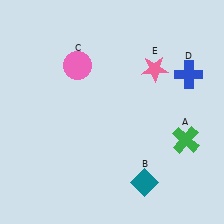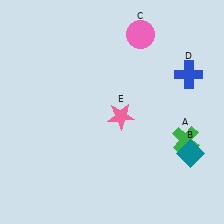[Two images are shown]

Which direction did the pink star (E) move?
The pink star (E) moved down.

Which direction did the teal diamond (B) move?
The teal diamond (B) moved right.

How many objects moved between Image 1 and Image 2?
3 objects moved between the two images.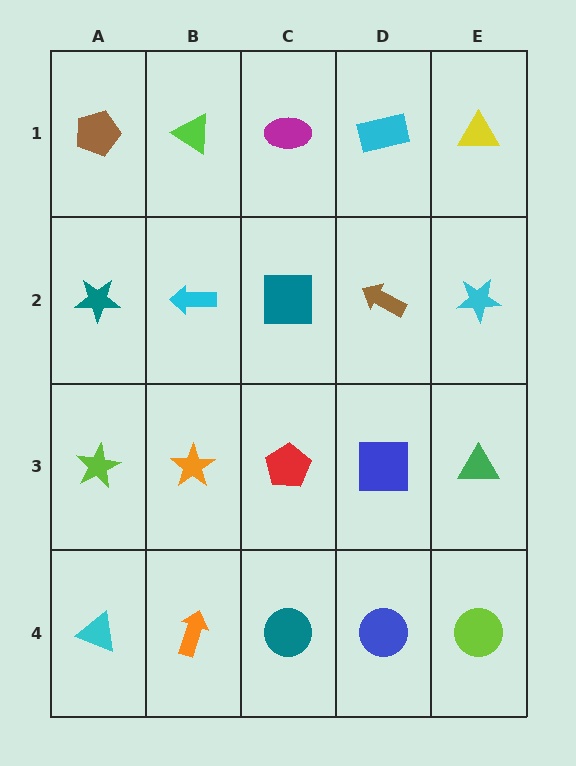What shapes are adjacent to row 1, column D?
A brown arrow (row 2, column D), a magenta ellipse (row 1, column C), a yellow triangle (row 1, column E).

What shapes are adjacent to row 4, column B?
An orange star (row 3, column B), a cyan triangle (row 4, column A), a teal circle (row 4, column C).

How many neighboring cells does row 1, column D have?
3.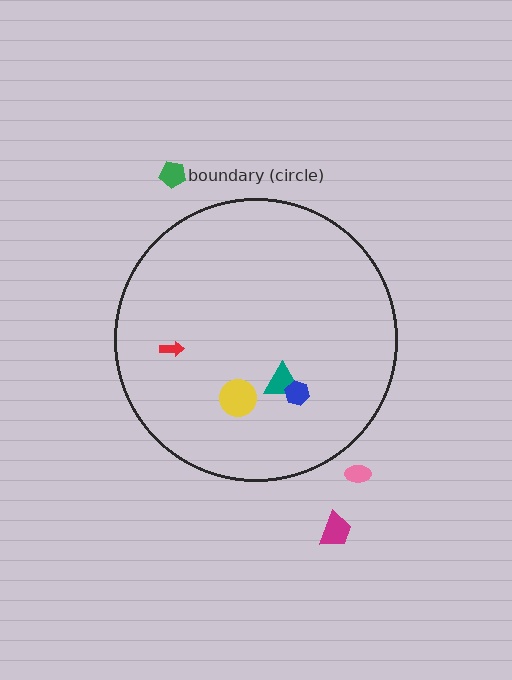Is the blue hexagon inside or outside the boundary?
Inside.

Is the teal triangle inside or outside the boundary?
Inside.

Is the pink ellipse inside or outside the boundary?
Outside.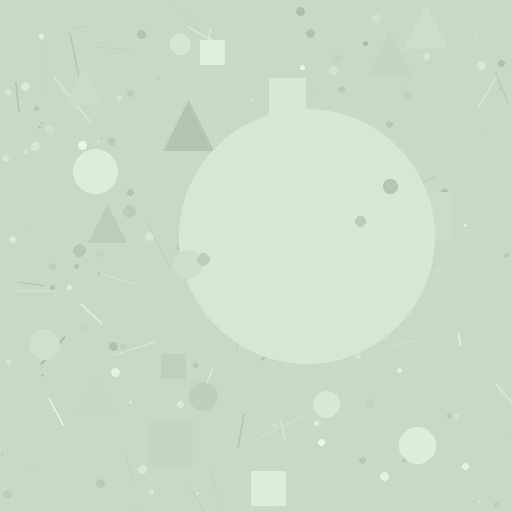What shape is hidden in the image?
A circle is hidden in the image.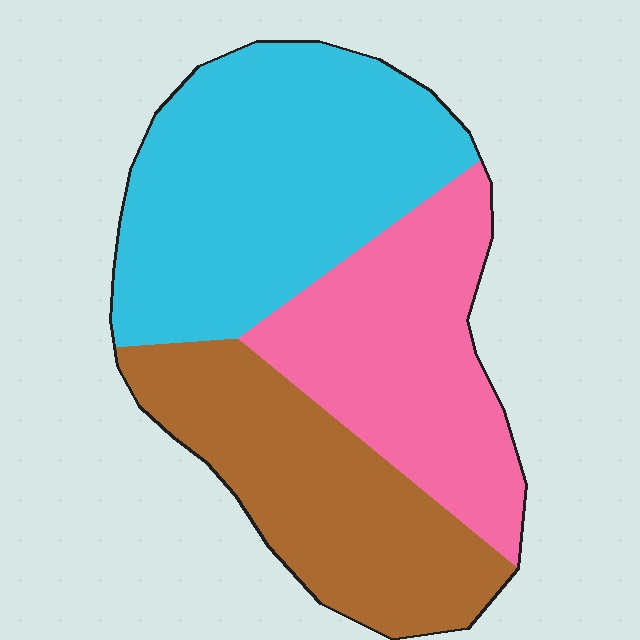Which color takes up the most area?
Cyan, at roughly 40%.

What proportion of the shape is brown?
Brown covers around 30% of the shape.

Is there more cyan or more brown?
Cyan.